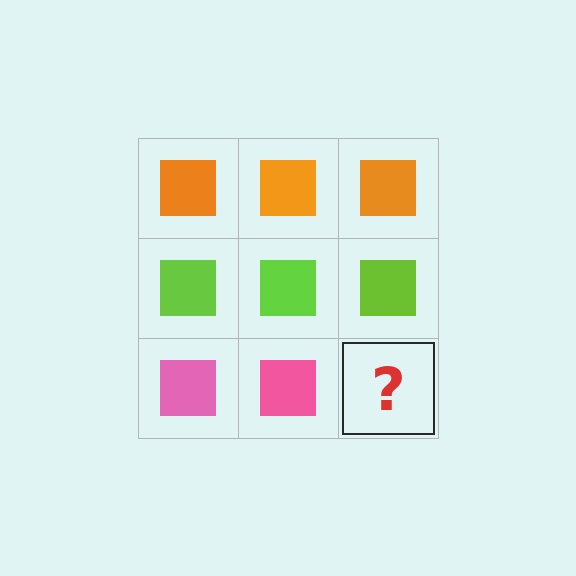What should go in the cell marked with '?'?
The missing cell should contain a pink square.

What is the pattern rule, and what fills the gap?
The rule is that each row has a consistent color. The gap should be filled with a pink square.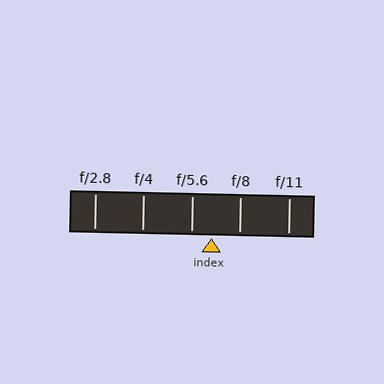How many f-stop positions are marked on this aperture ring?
There are 5 f-stop positions marked.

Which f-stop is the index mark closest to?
The index mark is closest to f/5.6.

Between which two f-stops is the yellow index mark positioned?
The index mark is between f/5.6 and f/8.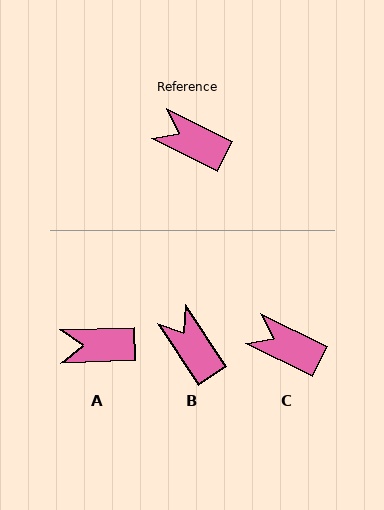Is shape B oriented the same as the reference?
No, it is off by about 30 degrees.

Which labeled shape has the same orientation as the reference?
C.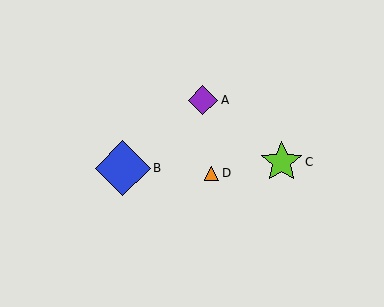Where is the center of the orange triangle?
The center of the orange triangle is at (212, 173).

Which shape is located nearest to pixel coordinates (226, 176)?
The orange triangle (labeled D) at (212, 173) is nearest to that location.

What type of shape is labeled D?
Shape D is an orange triangle.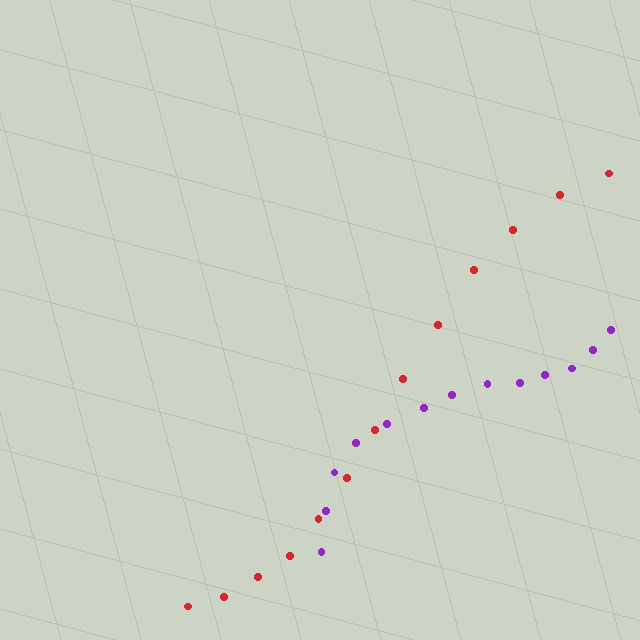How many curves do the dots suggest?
There are 2 distinct paths.